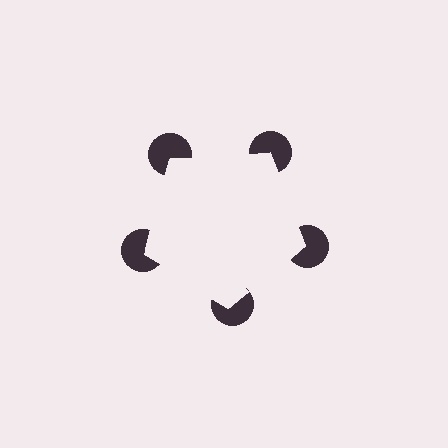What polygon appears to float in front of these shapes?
An illusory pentagon — its edges are inferred from the aligned wedge cuts in the pac-man discs, not physically drawn.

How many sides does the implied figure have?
5 sides.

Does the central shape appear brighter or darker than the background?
It typically appears slightly brighter than the background, even though no actual brightness change is drawn.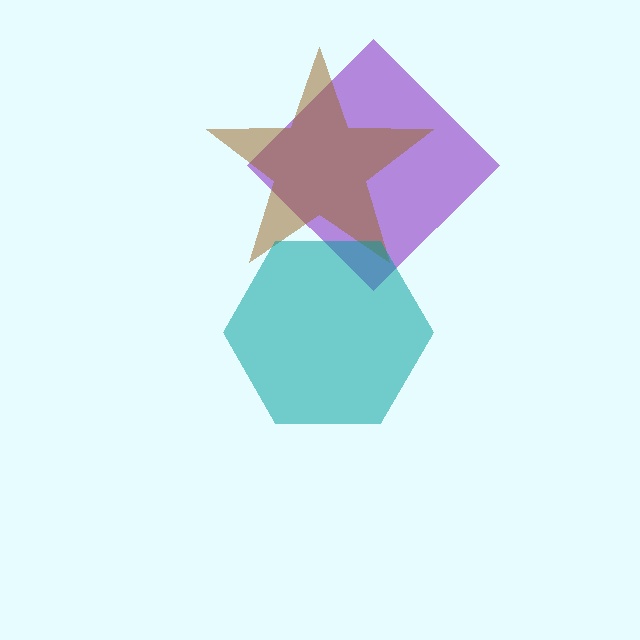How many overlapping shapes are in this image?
There are 3 overlapping shapes in the image.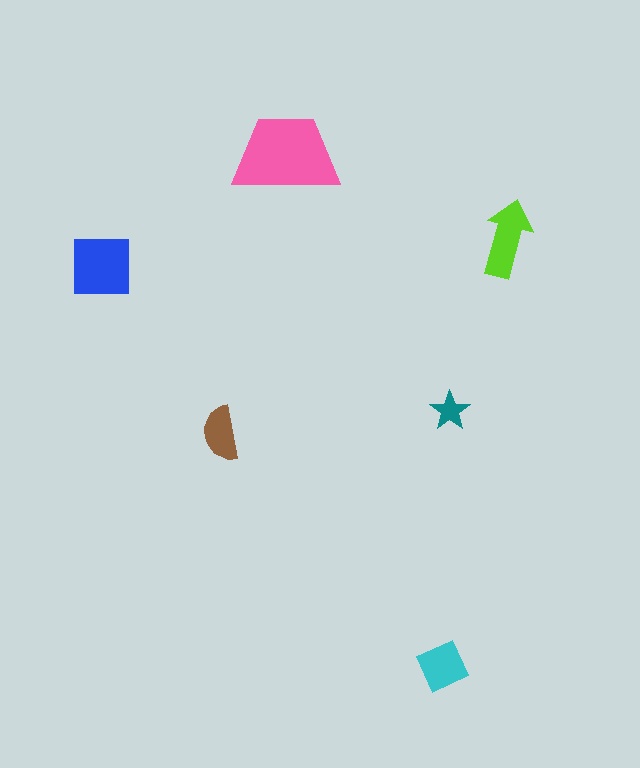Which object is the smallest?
The teal star.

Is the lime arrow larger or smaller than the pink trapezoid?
Smaller.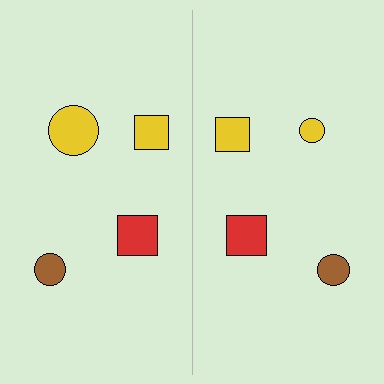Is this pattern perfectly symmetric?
No, the pattern is not perfectly symmetric. The yellow circle on the right side has a different size than its mirror counterpart.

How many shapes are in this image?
There are 8 shapes in this image.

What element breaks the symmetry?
The yellow circle on the right side has a different size than its mirror counterpart.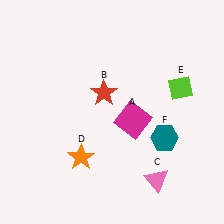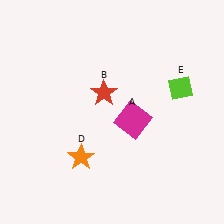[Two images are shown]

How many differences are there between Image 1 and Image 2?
There are 2 differences between the two images.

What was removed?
The pink triangle (C), the teal hexagon (F) were removed in Image 2.